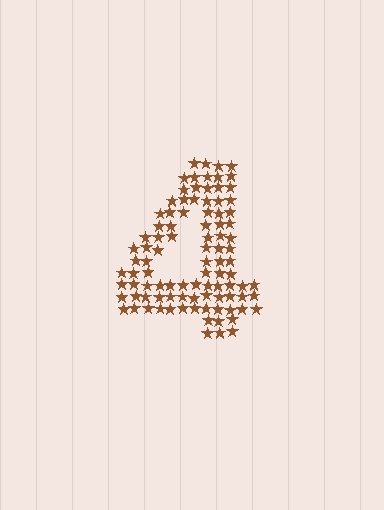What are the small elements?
The small elements are stars.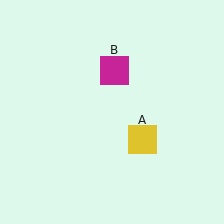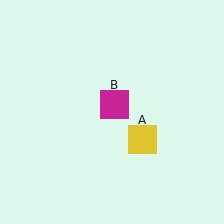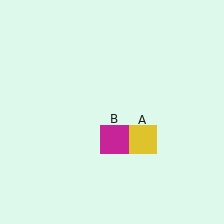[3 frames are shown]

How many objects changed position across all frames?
1 object changed position: magenta square (object B).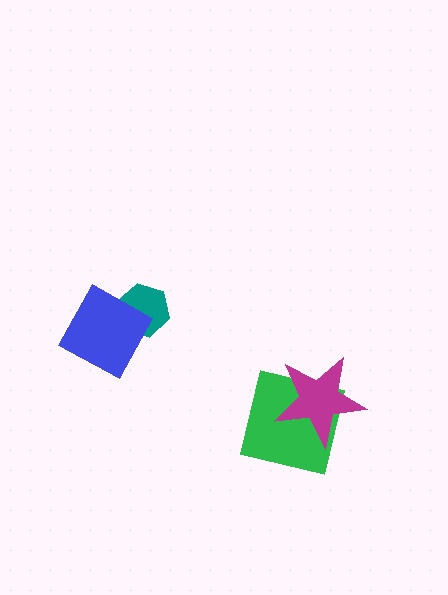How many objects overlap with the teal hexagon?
1 object overlaps with the teal hexagon.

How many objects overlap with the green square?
1 object overlaps with the green square.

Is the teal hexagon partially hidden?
Yes, it is partially covered by another shape.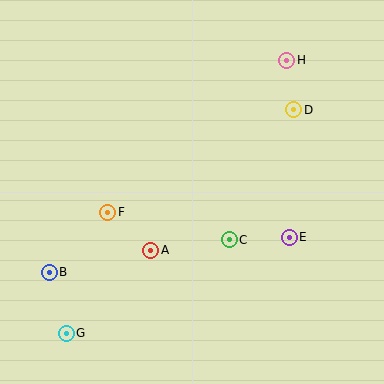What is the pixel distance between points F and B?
The distance between F and B is 84 pixels.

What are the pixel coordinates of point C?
Point C is at (229, 240).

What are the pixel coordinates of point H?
Point H is at (287, 60).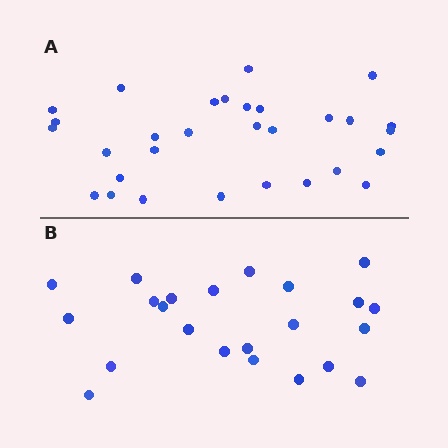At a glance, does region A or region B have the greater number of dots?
Region A (the top region) has more dots.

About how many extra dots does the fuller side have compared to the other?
Region A has roughly 8 or so more dots than region B.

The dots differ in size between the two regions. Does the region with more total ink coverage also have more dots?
No. Region B has more total ink coverage because its dots are larger, but region A actually contains more individual dots. Total area can be misleading — the number of items is what matters here.